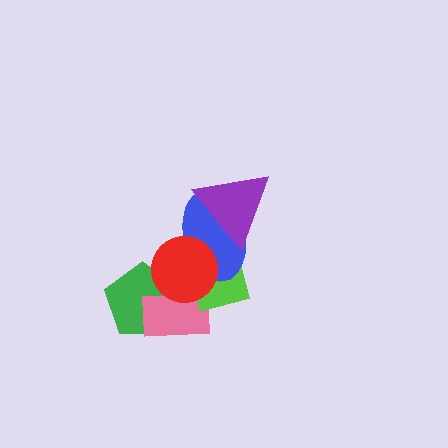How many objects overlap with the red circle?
4 objects overlap with the red circle.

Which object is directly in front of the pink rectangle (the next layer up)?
The lime diamond is directly in front of the pink rectangle.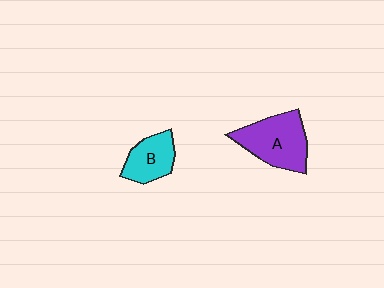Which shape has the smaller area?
Shape B (cyan).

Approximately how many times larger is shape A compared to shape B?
Approximately 1.6 times.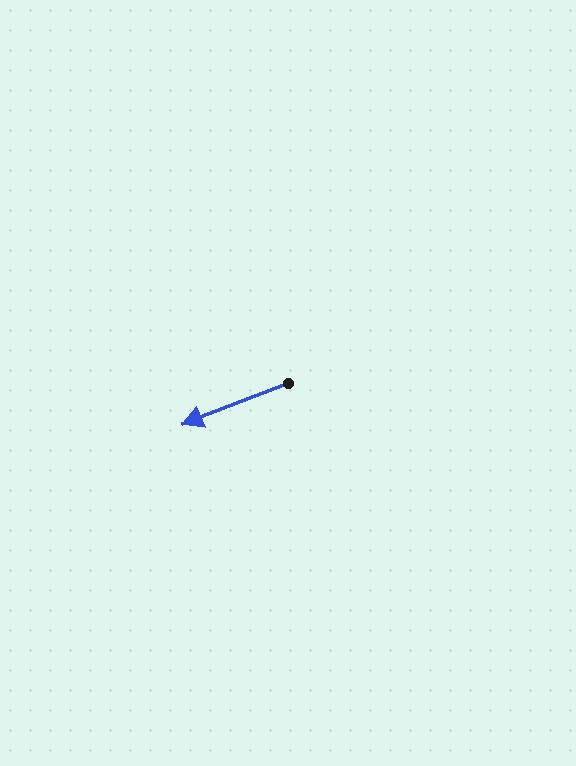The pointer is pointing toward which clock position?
Roughly 8 o'clock.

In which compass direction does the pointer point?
West.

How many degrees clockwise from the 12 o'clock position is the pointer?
Approximately 248 degrees.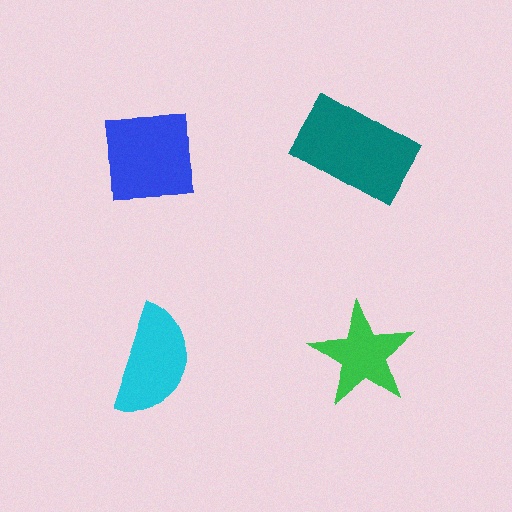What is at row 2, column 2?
A green star.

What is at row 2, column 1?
A cyan semicircle.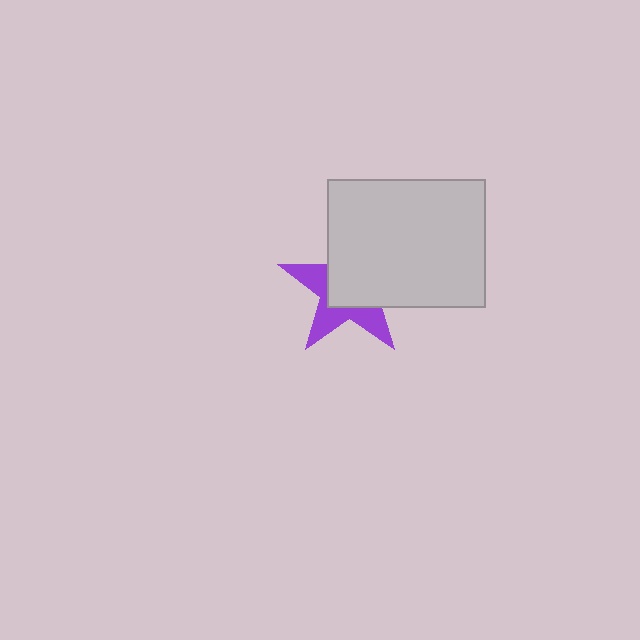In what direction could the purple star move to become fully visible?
The purple star could move toward the lower-left. That would shift it out from behind the light gray rectangle entirely.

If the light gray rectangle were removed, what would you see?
You would see the complete purple star.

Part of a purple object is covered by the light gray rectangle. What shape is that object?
It is a star.